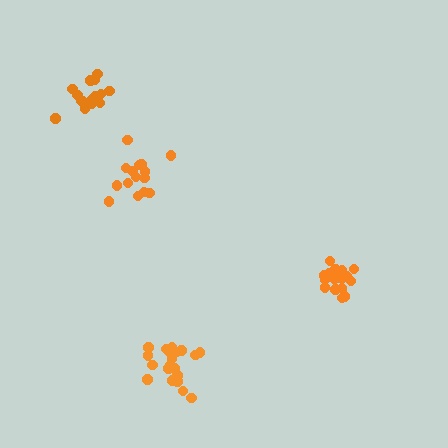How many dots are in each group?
Group 1: 15 dots, Group 2: 15 dots, Group 3: 17 dots, Group 4: 20 dots (67 total).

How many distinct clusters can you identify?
There are 4 distinct clusters.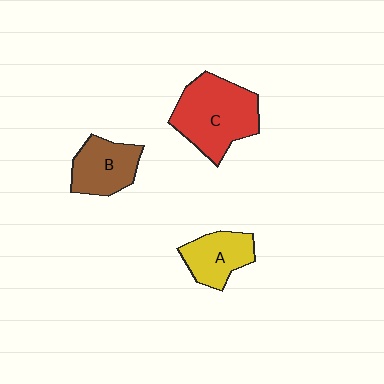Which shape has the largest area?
Shape C (red).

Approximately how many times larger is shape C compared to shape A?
Approximately 1.7 times.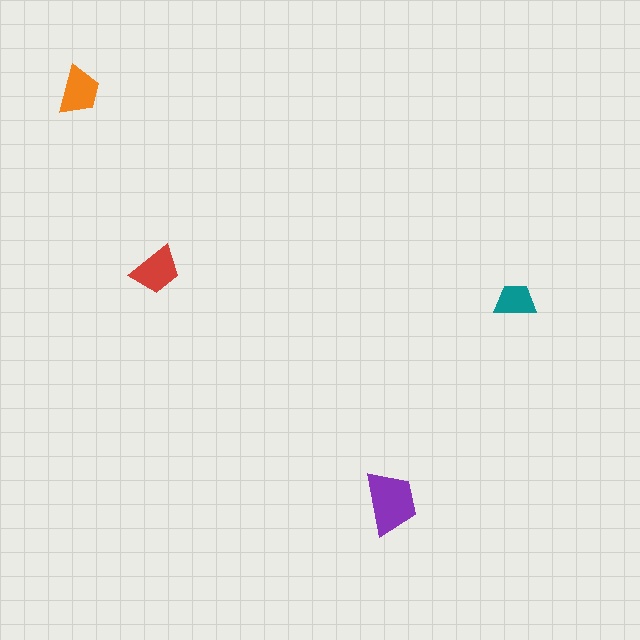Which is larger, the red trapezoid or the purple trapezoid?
The purple one.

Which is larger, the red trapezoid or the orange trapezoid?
The red one.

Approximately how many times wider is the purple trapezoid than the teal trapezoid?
About 1.5 times wider.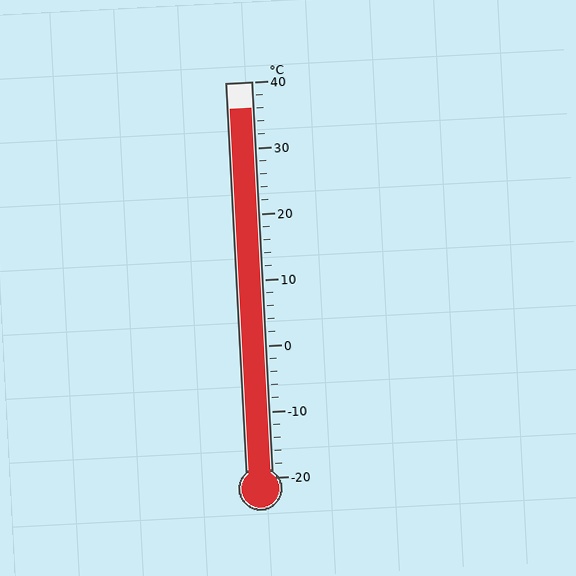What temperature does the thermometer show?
The thermometer shows approximately 36°C.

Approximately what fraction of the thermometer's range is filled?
The thermometer is filled to approximately 95% of its range.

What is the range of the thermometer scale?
The thermometer scale ranges from -20°C to 40°C.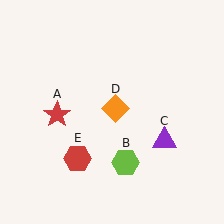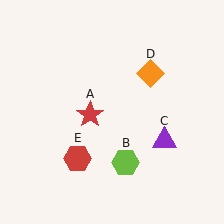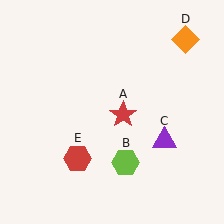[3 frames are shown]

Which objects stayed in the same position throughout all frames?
Lime hexagon (object B) and purple triangle (object C) and red hexagon (object E) remained stationary.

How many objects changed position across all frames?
2 objects changed position: red star (object A), orange diamond (object D).